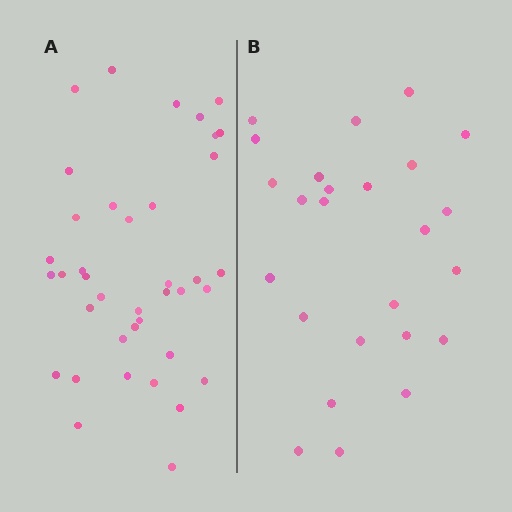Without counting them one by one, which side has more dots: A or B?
Region A (the left region) has more dots.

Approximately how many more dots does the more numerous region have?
Region A has approximately 15 more dots than region B.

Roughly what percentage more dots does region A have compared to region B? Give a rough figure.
About 55% more.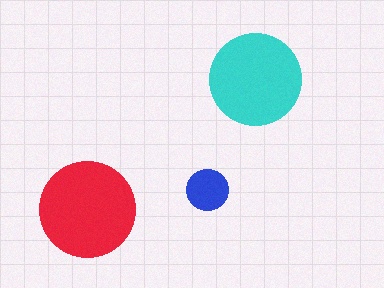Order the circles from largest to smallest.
the red one, the cyan one, the blue one.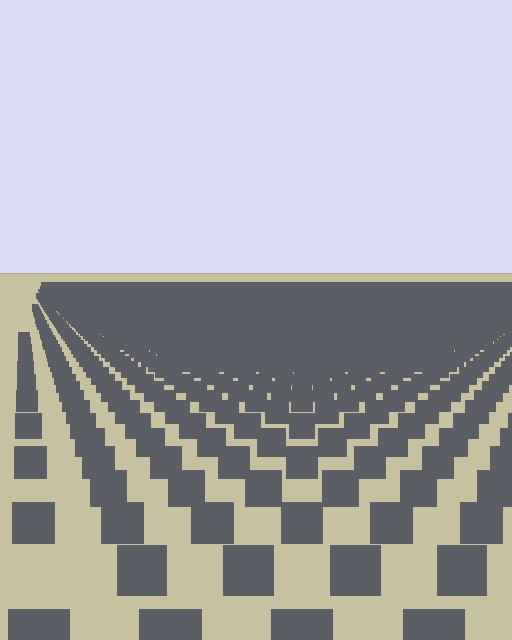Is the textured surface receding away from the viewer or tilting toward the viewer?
The surface is receding away from the viewer. Texture elements get smaller and denser toward the top.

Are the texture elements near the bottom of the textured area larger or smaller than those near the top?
Larger. Near the bottom, elements are closer to the viewer and appear at a bigger on-screen size.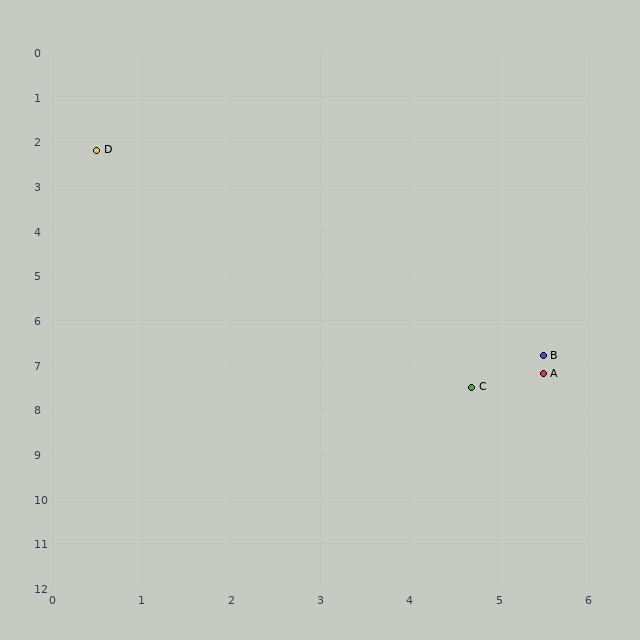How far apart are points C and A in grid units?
Points C and A are about 0.9 grid units apart.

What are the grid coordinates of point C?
Point C is at approximately (4.7, 7.5).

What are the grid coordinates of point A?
Point A is at approximately (5.5, 7.2).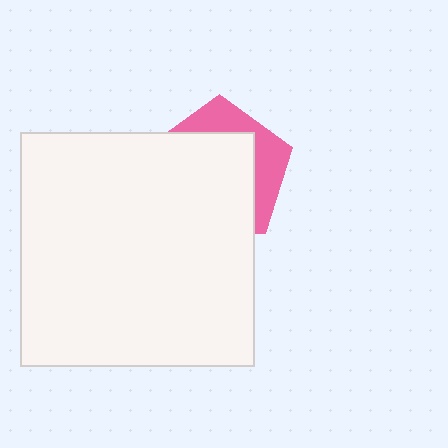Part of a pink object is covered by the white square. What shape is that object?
It is a pentagon.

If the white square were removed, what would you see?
You would see the complete pink pentagon.